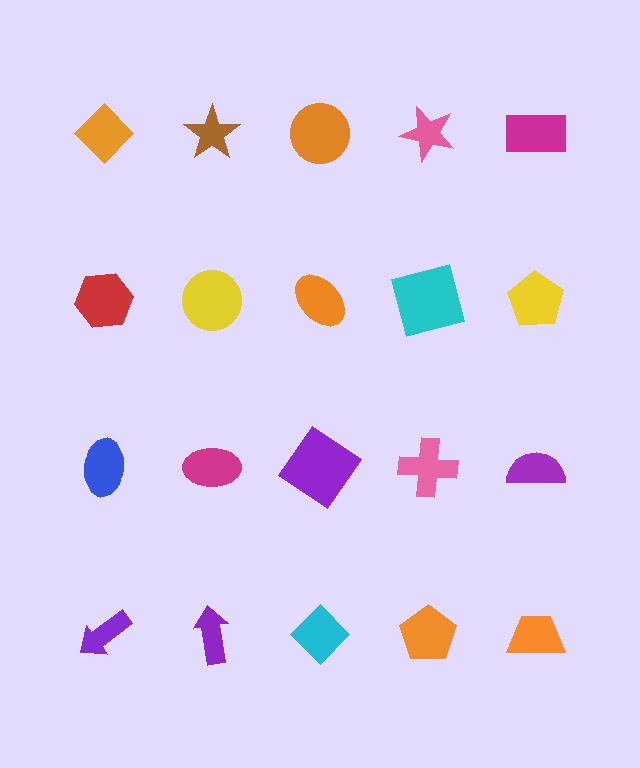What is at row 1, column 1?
An orange diamond.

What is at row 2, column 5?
A yellow pentagon.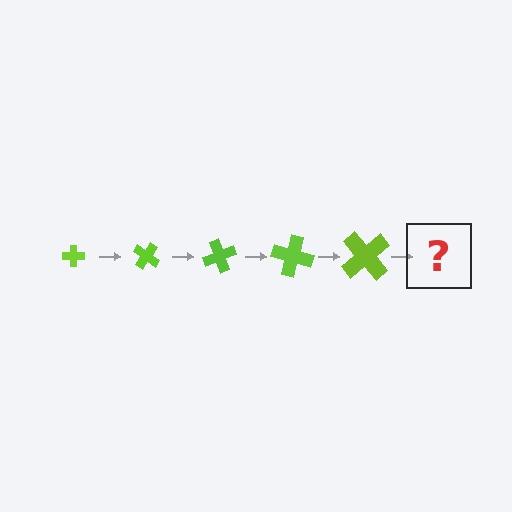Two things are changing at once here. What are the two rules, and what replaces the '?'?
The two rules are that the cross grows larger each step and it rotates 35 degrees each step. The '?' should be a cross, larger than the previous one and rotated 175 degrees from the start.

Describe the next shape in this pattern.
It should be a cross, larger than the previous one and rotated 175 degrees from the start.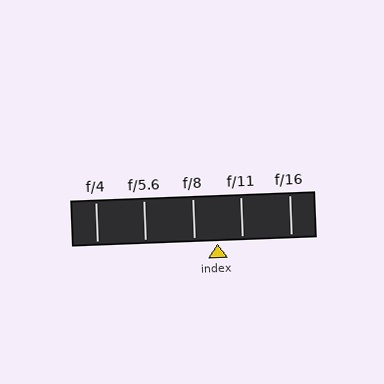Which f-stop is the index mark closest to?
The index mark is closest to f/8.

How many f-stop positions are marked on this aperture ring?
There are 5 f-stop positions marked.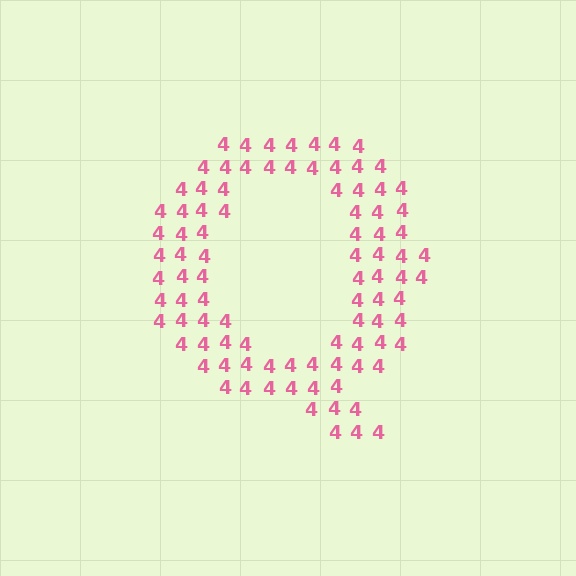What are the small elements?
The small elements are digit 4's.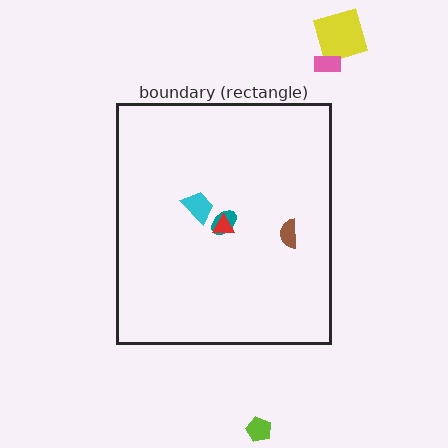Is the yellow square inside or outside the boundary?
Outside.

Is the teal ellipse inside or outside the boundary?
Inside.